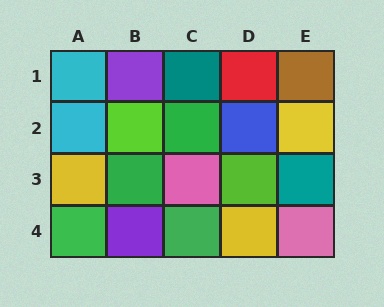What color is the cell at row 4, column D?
Yellow.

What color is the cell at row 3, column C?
Pink.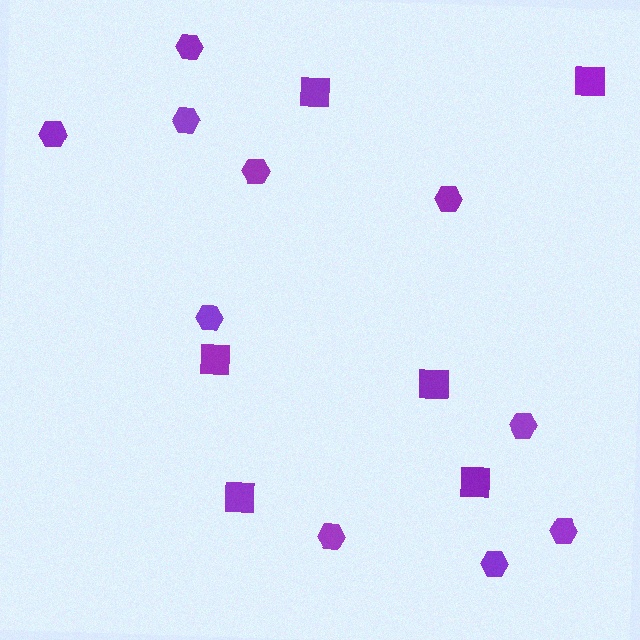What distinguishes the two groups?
There are 2 groups: one group of squares (6) and one group of hexagons (10).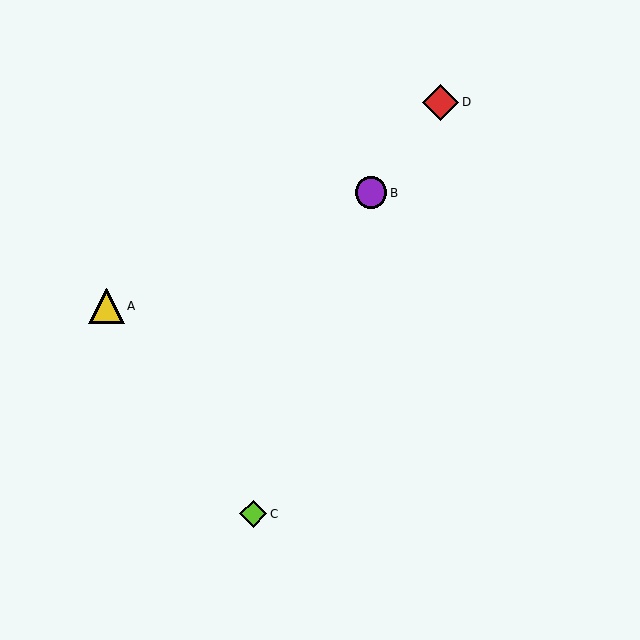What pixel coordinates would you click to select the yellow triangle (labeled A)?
Click at (107, 306) to select the yellow triangle A.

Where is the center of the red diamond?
The center of the red diamond is at (441, 102).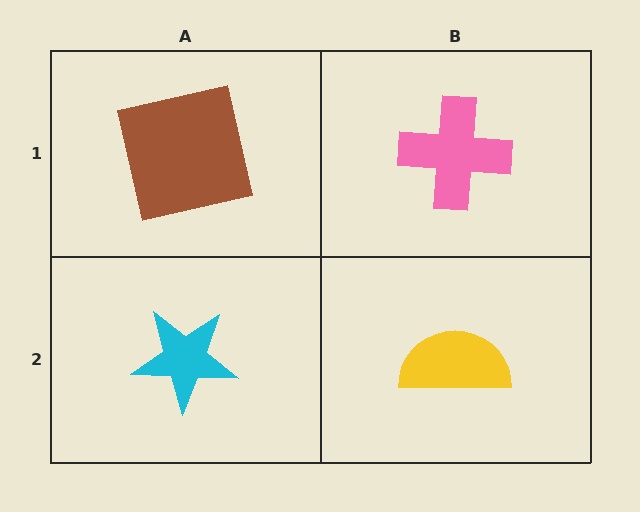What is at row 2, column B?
A yellow semicircle.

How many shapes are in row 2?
2 shapes.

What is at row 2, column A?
A cyan star.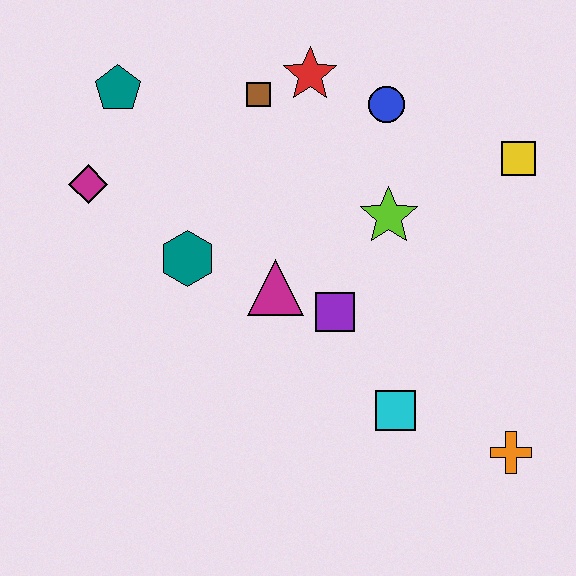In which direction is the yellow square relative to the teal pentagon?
The yellow square is to the right of the teal pentagon.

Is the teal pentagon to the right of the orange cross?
No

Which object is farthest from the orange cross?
The teal pentagon is farthest from the orange cross.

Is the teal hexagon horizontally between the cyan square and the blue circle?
No